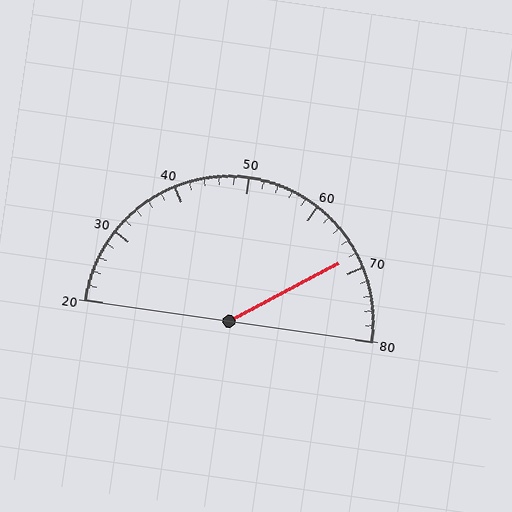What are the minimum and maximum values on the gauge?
The gauge ranges from 20 to 80.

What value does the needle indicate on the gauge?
The needle indicates approximately 68.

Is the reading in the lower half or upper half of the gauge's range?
The reading is in the upper half of the range (20 to 80).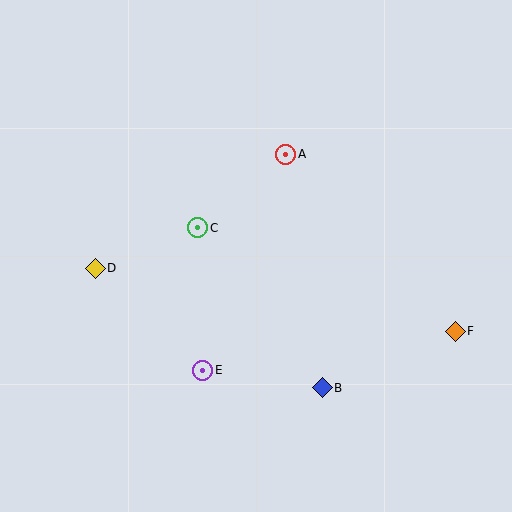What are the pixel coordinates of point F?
Point F is at (455, 331).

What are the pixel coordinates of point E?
Point E is at (203, 370).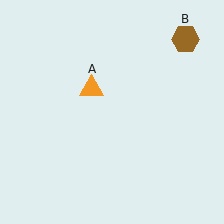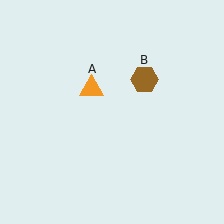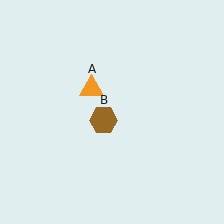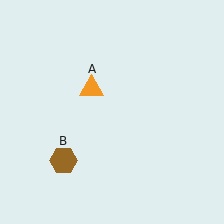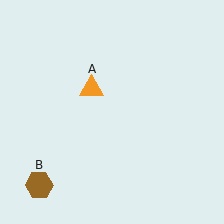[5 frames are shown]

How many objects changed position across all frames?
1 object changed position: brown hexagon (object B).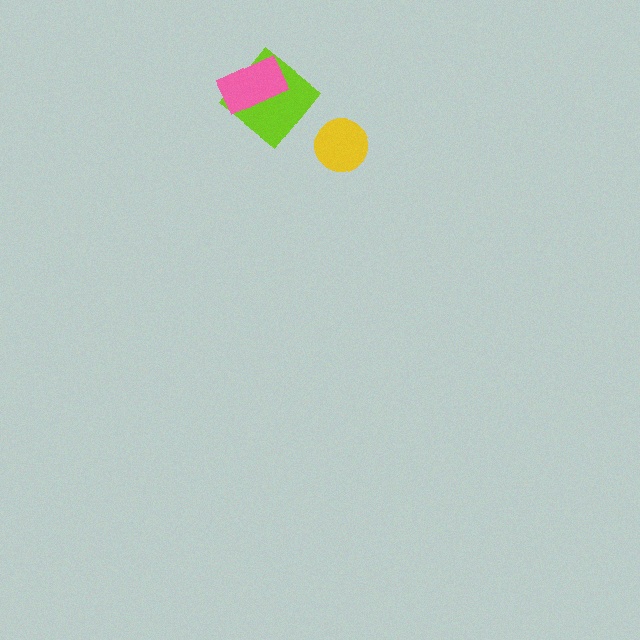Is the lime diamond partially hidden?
Yes, it is partially covered by another shape.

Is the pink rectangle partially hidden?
No, no other shape covers it.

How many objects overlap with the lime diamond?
1 object overlaps with the lime diamond.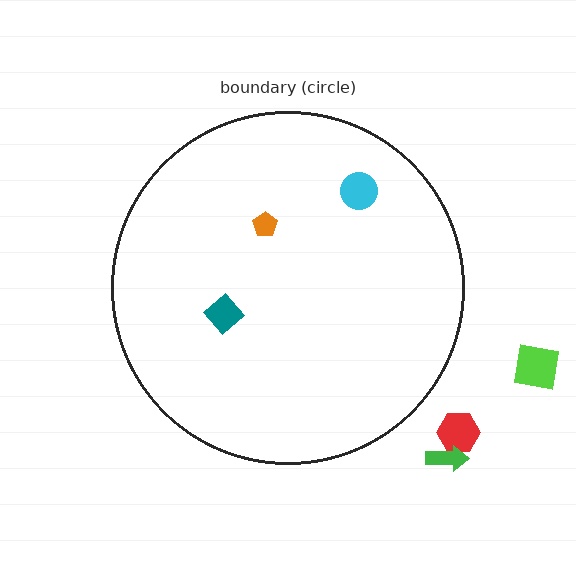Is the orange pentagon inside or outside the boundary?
Inside.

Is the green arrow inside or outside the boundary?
Outside.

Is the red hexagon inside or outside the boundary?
Outside.